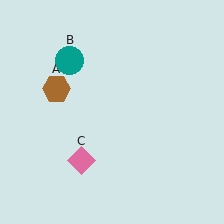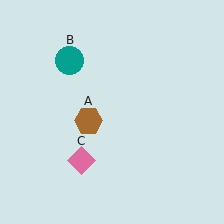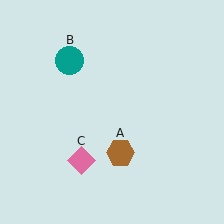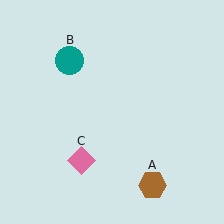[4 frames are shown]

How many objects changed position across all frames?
1 object changed position: brown hexagon (object A).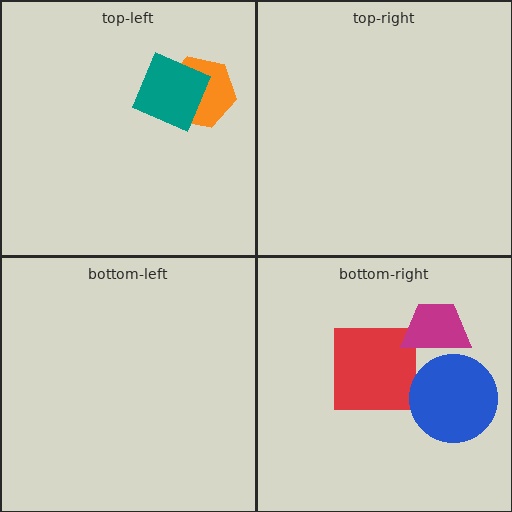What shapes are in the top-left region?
The orange hexagon, the teal diamond.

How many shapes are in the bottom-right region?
3.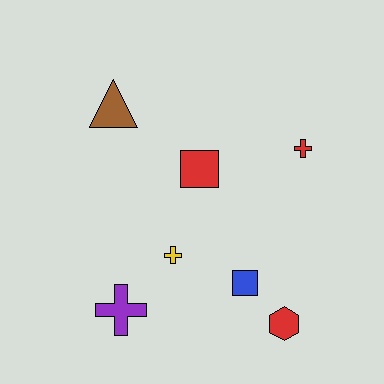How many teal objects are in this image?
There are no teal objects.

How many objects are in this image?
There are 7 objects.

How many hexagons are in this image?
There is 1 hexagon.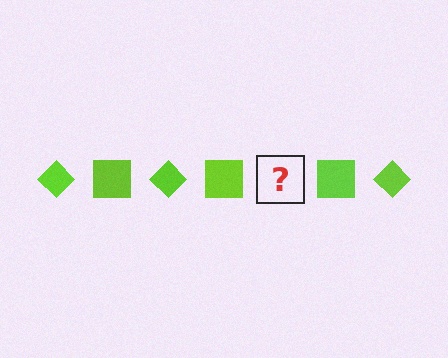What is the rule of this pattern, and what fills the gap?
The rule is that the pattern cycles through diamond, square shapes in lime. The gap should be filled with a lime diamond.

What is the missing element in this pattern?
The missing element is a lime diamond.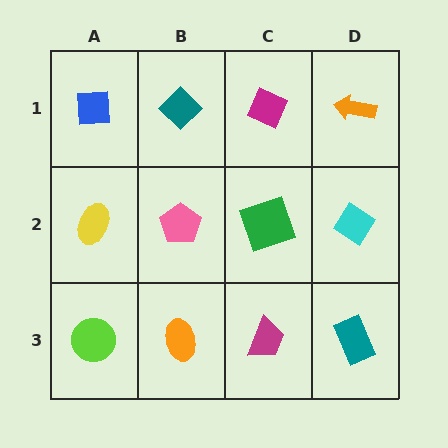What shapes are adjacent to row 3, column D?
A cyan diamond (row 2, column D), a magenta trapezoid (row 3, column C).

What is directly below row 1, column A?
A yellow ellipse.